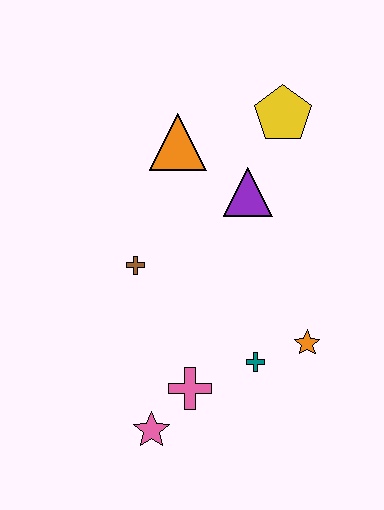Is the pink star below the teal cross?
Yes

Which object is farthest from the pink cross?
The yellow pentagon is farthest from the pink cross.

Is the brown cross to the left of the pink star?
Yes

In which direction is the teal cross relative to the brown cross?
The teal cross is to the right of the brown cross.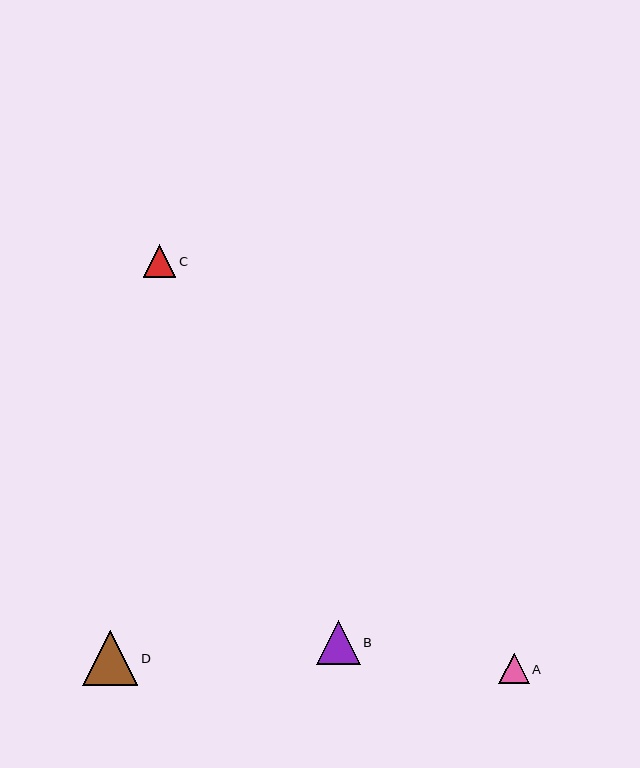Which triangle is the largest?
Triangle D is the largest with a size of approximately 55 pixels.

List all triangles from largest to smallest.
From largest to smallest: D, B, C, A.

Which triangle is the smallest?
Triangle A is the smallest with a size of approximately 30 pixels.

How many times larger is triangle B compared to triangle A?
Triangle B is approximately 1.5 times the size of triangle A.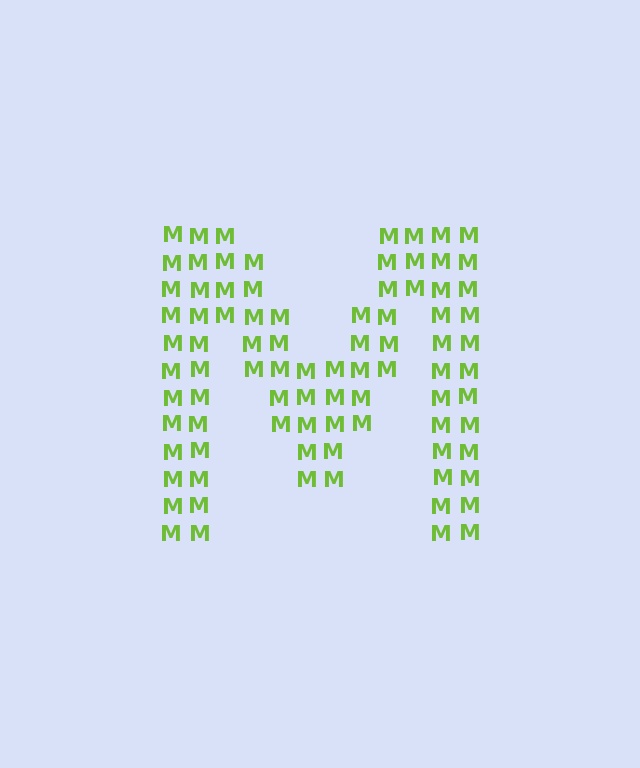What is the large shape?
The large shape is the letter M.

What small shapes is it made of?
It is made of small letter M's.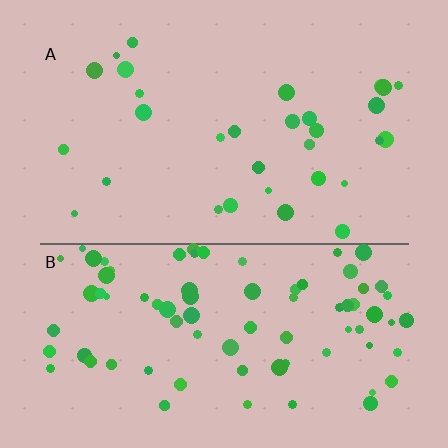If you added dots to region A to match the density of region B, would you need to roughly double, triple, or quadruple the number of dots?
Approximately triple.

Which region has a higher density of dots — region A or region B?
B (the bottom).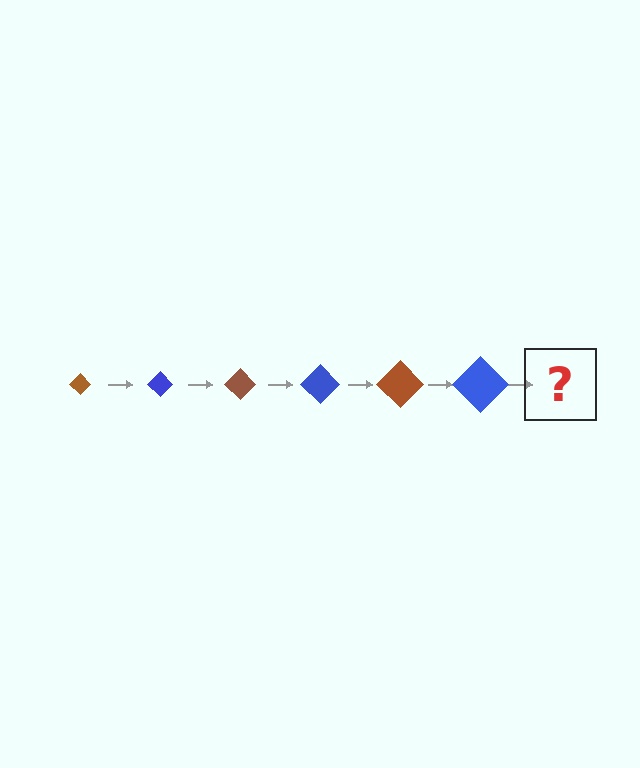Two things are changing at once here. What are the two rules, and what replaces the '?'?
The two rules are that the diamond grows larger each step and the color cycles through brown and blue. The '?' should be a brown diamond, larger than the previous one.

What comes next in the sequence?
The next element should be a brown diamond, larger than the previous one.